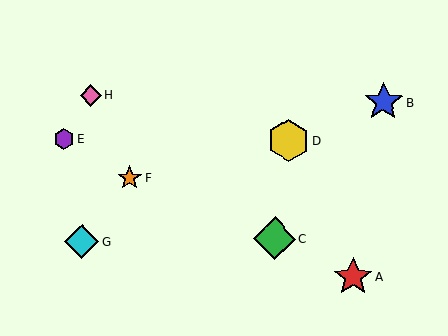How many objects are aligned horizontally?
2 objects (D, E) are aligned horizontally.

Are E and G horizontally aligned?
No, E is at y≈139 and G is at y≈242.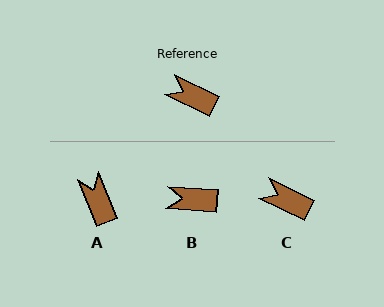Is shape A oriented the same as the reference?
No, it is off by about 41 degrees.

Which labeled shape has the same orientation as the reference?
C.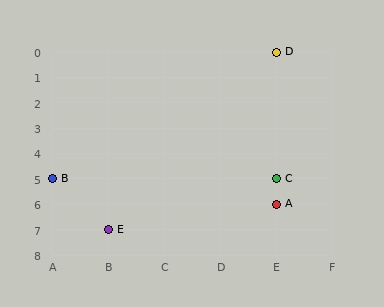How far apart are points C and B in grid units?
Points C and B are 4 columns apart.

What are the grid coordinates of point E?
Point E is at grid coordinates (B, 7).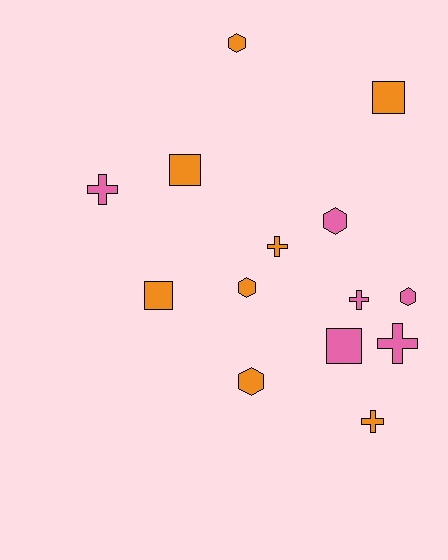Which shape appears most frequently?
Hexagon, with 5 objects.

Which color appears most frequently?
Orange, with 8 objects.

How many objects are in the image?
There are 14 objects.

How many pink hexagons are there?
There are 2 pink hexagons.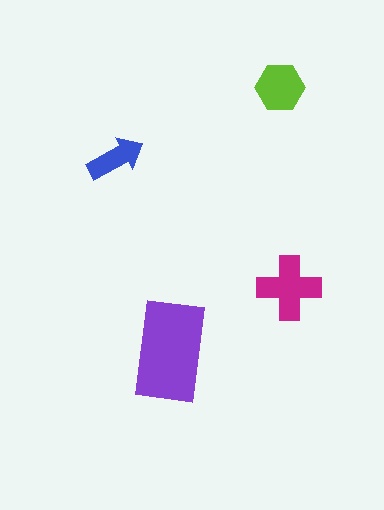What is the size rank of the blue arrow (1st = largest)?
4th.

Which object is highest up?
The lime hexagon is topmost.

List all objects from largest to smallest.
The purple rectangle, the magenta cross, the lime hexagon, the blue arrow.